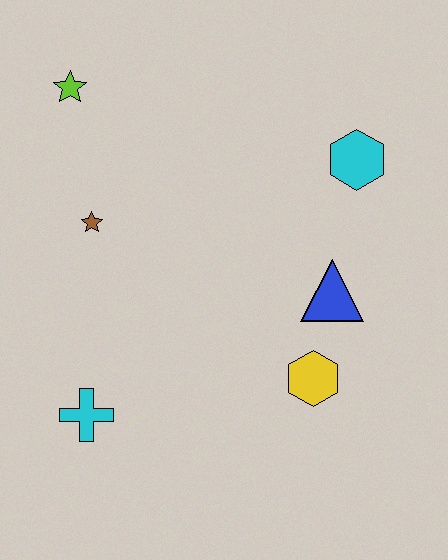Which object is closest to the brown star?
The lime star is closest to the brown star.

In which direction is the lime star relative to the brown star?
The lime star is above the brown star.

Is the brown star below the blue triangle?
No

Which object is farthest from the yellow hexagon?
The lime star is farthest from the yellow hexagon.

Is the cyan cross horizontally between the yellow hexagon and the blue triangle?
No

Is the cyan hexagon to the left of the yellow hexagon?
No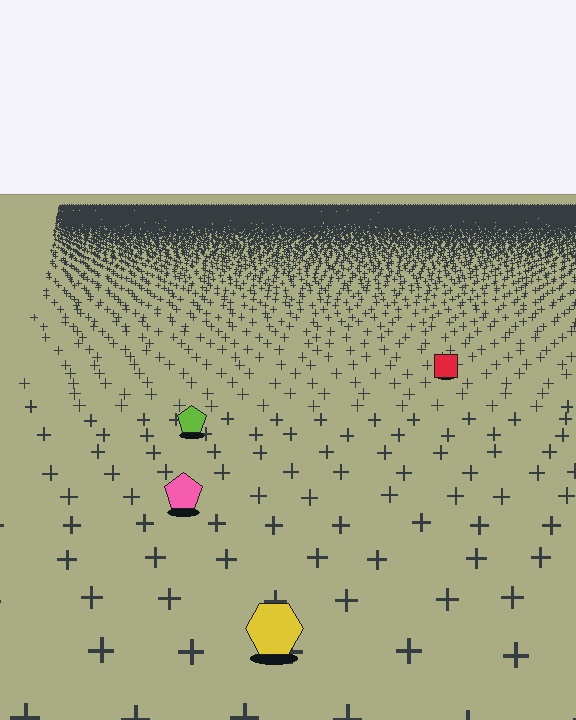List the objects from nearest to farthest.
From nearest to farthest: the yellow hexagon, the pink pentagon, the lime pentagon, the red square.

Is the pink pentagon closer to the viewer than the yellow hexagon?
No. The yellow hexagon is closer — you can tell from the texture gradient: the ground texture is coarser near it.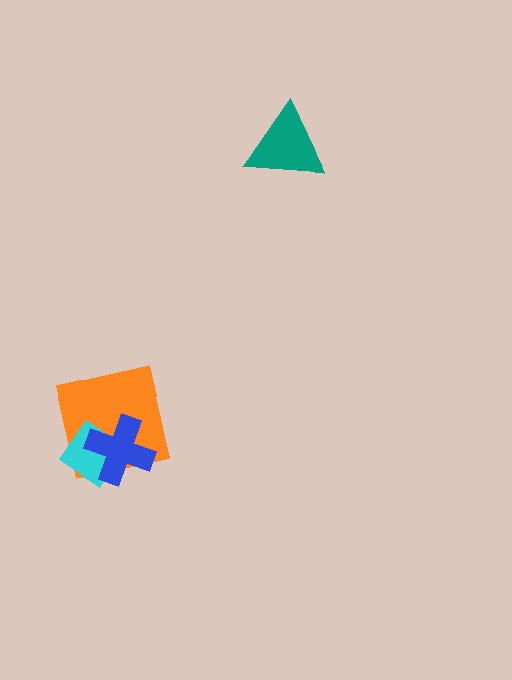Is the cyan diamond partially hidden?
Yes, it is partially covered by another shape.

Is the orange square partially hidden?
Yes, it is partially covered by another shape.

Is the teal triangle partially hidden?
No, no other shape covers it.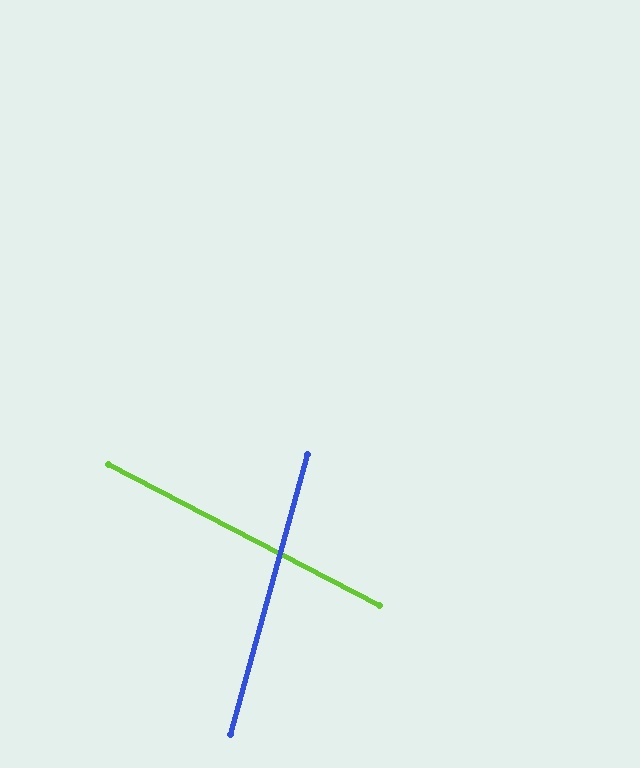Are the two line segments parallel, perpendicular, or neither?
Neither parallel nor perpendicular — they differ by about 78°.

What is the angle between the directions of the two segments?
Approximately 78 degrees.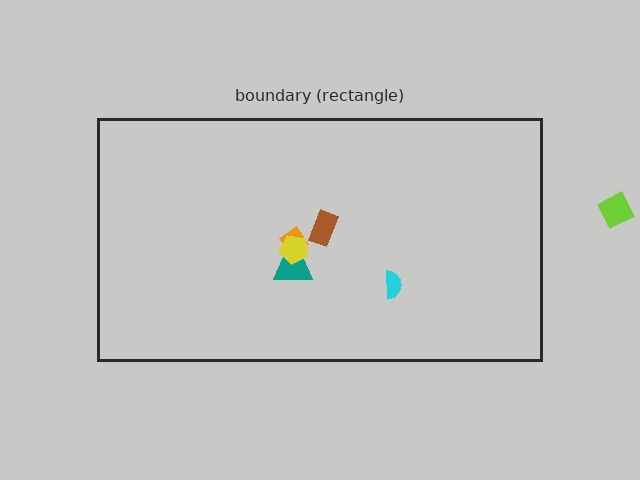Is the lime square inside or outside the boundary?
Outside.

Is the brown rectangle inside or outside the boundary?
Inside.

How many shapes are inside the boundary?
5 inside, 1 outside.